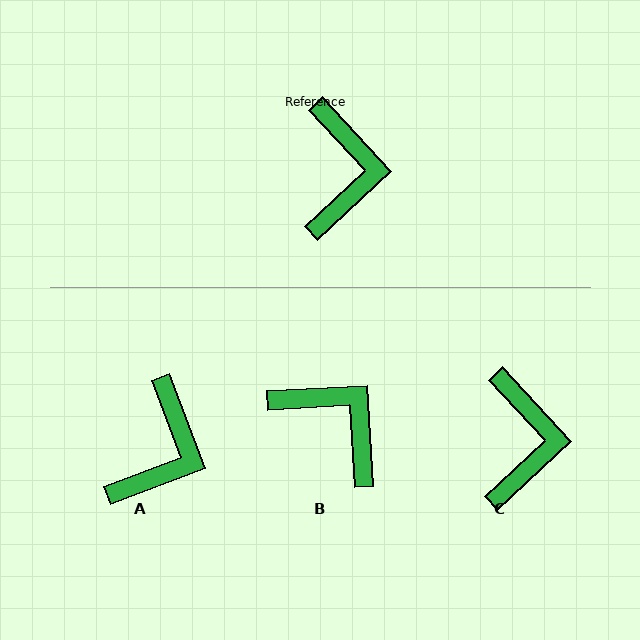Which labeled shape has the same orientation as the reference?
C.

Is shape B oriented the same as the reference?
No, it is off by about 50 degrees.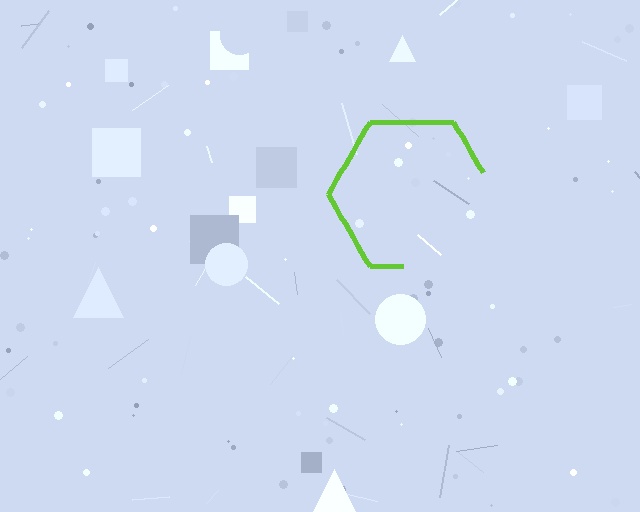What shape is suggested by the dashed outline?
The dashed outline suggests a hexagon.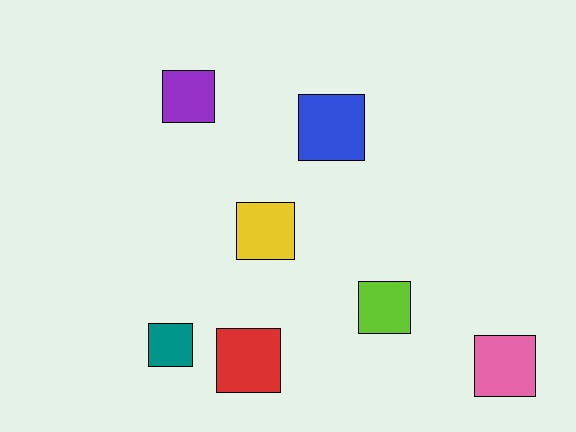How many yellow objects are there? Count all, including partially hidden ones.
There is 1 yellow object.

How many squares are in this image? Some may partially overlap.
There are 7 squares.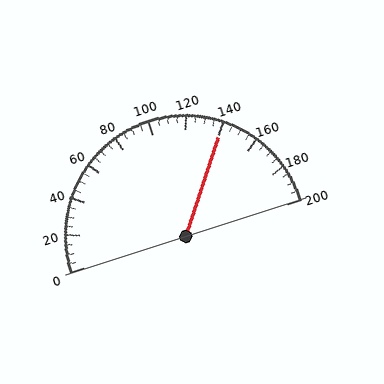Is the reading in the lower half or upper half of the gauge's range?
The reading is in the upper half of the range (0 to 200).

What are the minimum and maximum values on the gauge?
The gauge ranges from 0 to 200.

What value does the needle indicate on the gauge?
The needle indicates approximately 140.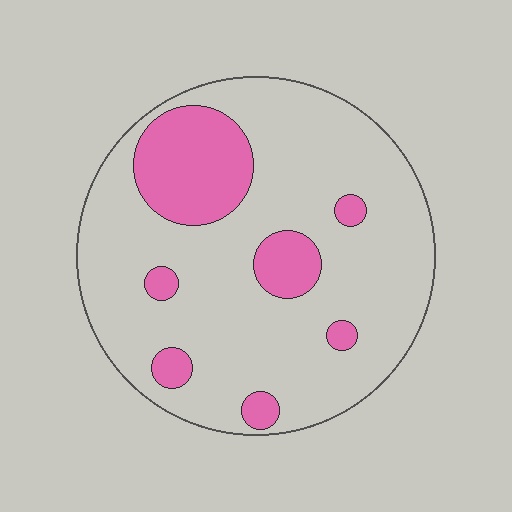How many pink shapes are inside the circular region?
7.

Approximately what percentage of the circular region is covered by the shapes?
Approximately 20%.